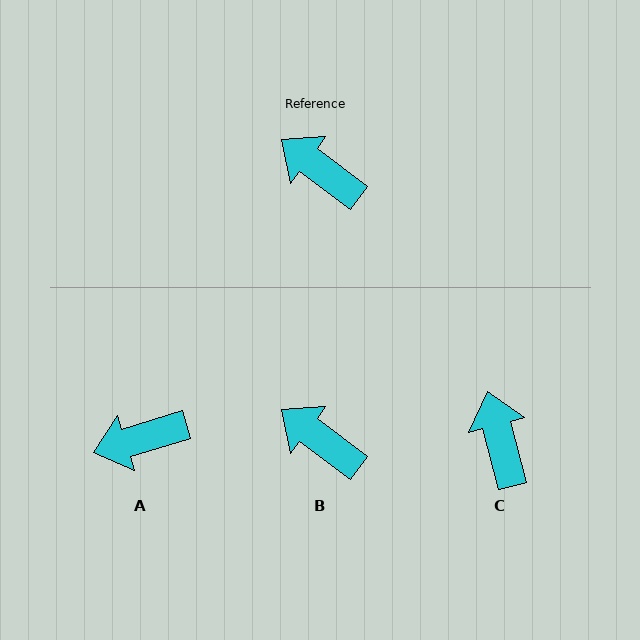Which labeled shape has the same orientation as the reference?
B.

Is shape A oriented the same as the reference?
No, it is off by about 54 degrees.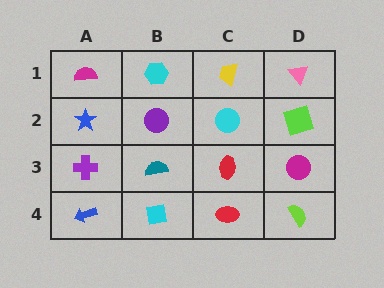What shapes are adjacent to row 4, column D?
A magenta circle (row 3, column D), a red ellipse (row 4, column C).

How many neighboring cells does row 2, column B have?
4.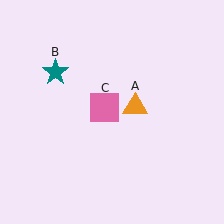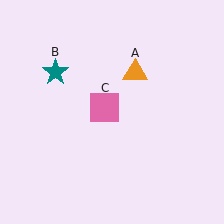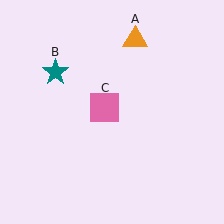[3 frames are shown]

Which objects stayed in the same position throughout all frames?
Teal star (object B) and pink square (object C) remained stationary.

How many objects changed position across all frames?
1 object changed position: orange triangle (object A).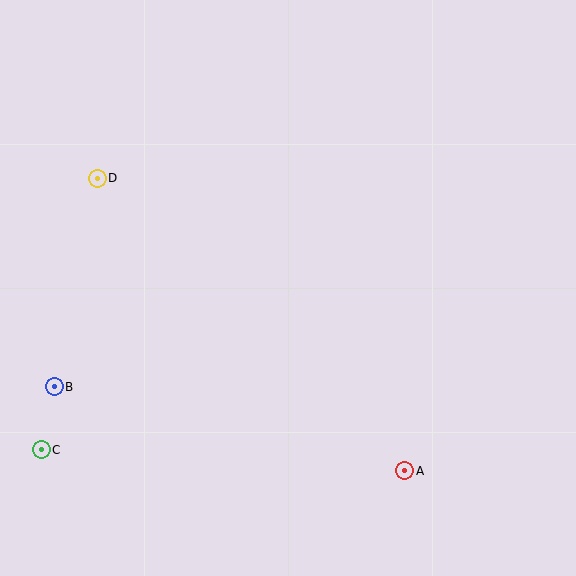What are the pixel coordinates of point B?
Point B is at (54, 387).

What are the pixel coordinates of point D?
Point D is at (97, 179).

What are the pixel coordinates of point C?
Point C is at (41, 450).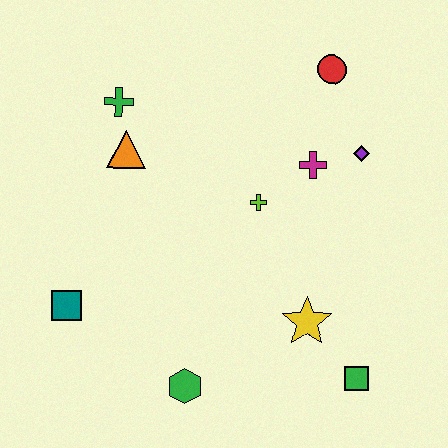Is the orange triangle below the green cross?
Yes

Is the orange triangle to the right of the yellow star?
No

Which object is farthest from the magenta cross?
The teal square is farthest from the magenta cross.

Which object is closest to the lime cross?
The magenta cross is closest to the lime cross.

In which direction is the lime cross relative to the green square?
The lime cross is above the green square.